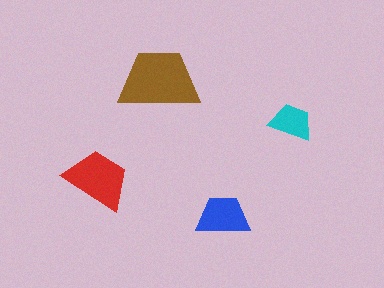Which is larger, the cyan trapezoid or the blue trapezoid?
The blue one.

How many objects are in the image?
There are 4 objects in the image.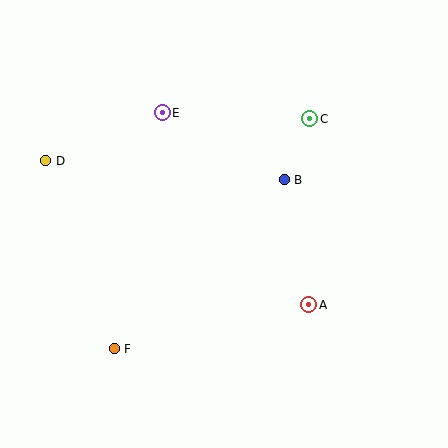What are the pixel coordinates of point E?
Point E is at (162, 113).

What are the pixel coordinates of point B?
Point B is at (284, 180).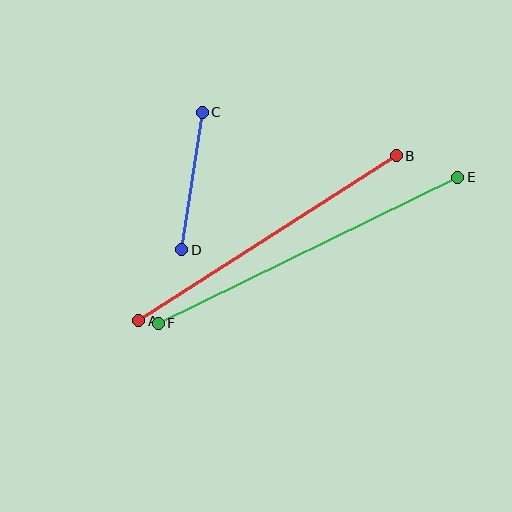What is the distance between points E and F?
The distance is approximately 333 pixels.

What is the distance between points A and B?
The distance is approximately 306 pixels.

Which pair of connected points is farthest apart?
Points E and F are farthest apart.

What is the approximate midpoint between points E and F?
The midpoint is at approximately (308, 250) pixels.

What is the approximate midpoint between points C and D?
The midpoint is at approximately (192, 181) pixels.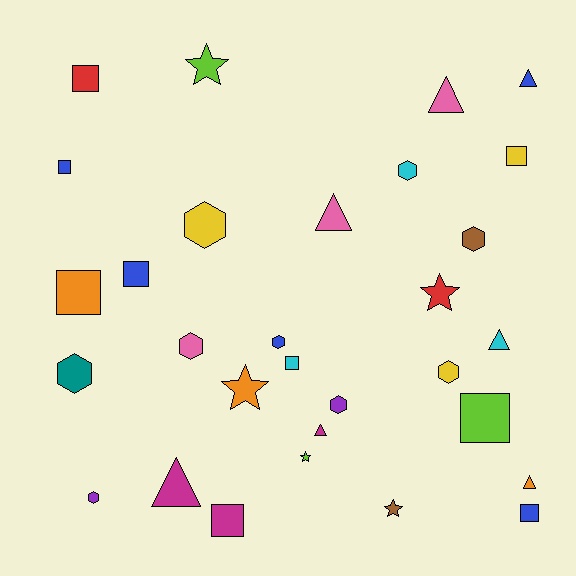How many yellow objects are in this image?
There are 3 yellow objects.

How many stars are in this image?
There are 5 stars.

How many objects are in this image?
There are 30 objects.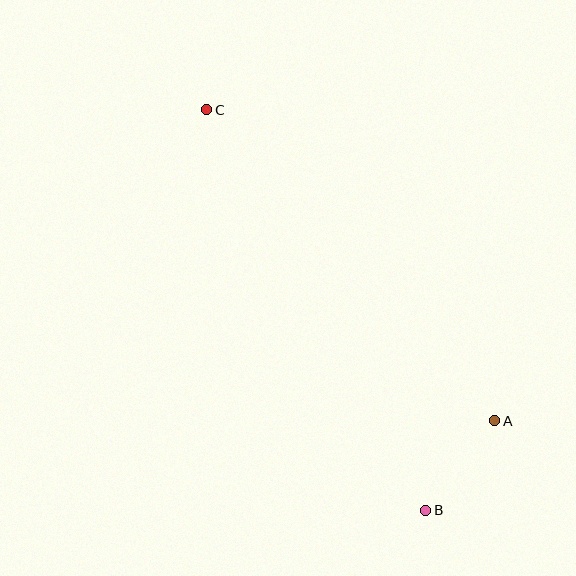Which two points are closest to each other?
Points A and B are closest to each other.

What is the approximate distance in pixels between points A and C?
The distance between A and C is approximately 423 pixels.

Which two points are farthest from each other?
Points B and C are farthest from each other.